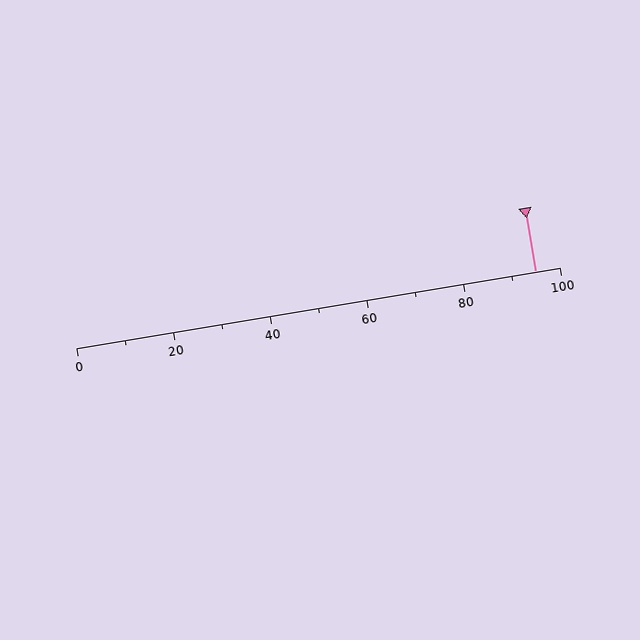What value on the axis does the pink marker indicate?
The marker indicates approximately 95.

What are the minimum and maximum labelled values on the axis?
The axis runs from 0 to 100.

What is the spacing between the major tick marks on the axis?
The major ticks are spaced 20 apart.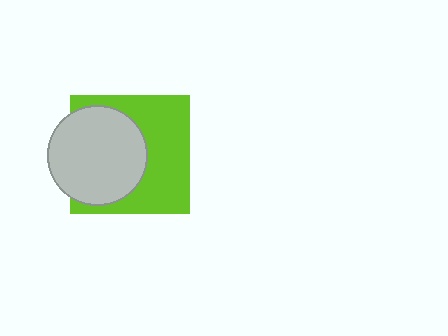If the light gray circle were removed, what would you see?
You would see the complete lime square.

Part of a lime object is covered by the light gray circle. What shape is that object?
It is a square.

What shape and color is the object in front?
The object in front is a light gray circle.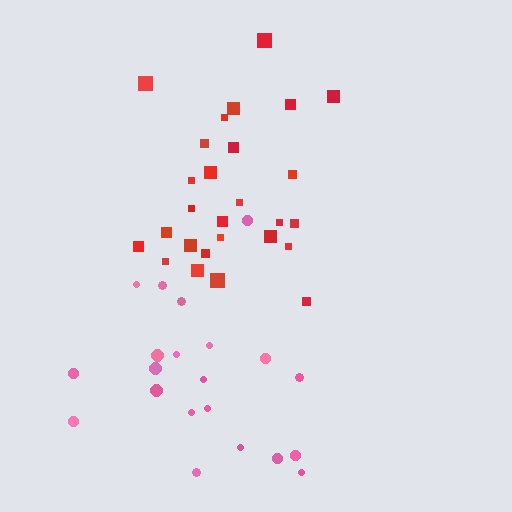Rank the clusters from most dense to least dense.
red, pink.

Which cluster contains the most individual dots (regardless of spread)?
Red (28).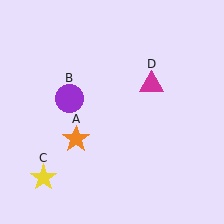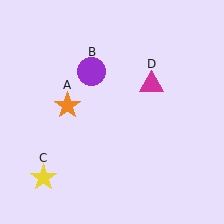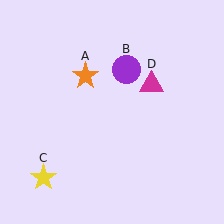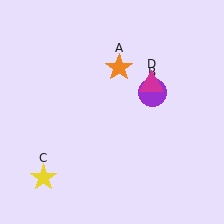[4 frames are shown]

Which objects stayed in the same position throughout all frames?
Yellow star (object C) and magenta triangle (object D) remained stationary.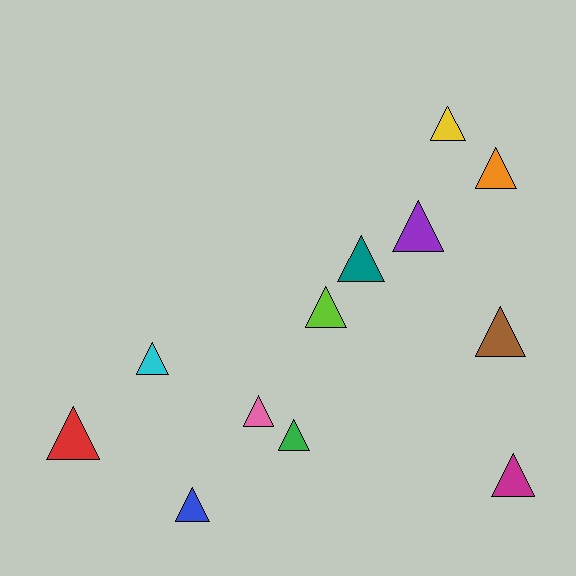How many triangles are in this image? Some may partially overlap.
There are 12 triangles.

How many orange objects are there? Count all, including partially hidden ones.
There is 1 orange object.